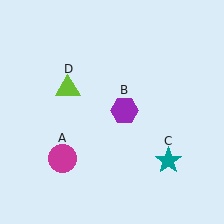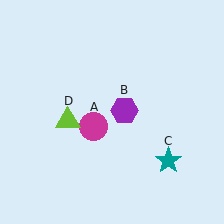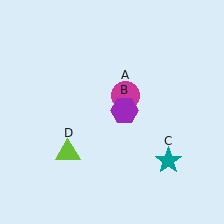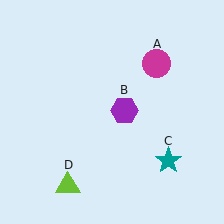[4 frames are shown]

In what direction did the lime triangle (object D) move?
The lime triangle (object D) moved down.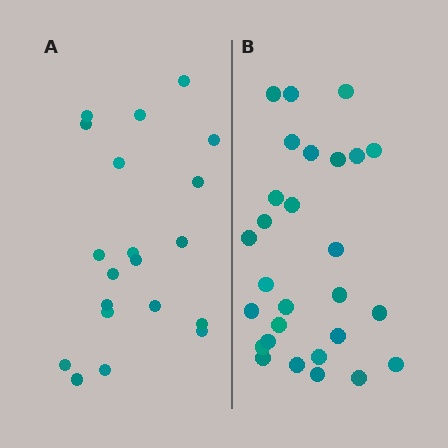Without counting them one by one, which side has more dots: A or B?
Region B (the right region) has more dots.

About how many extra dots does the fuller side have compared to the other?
Region B has roughly 8 or so more dots than region A.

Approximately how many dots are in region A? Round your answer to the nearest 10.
About 20 dots.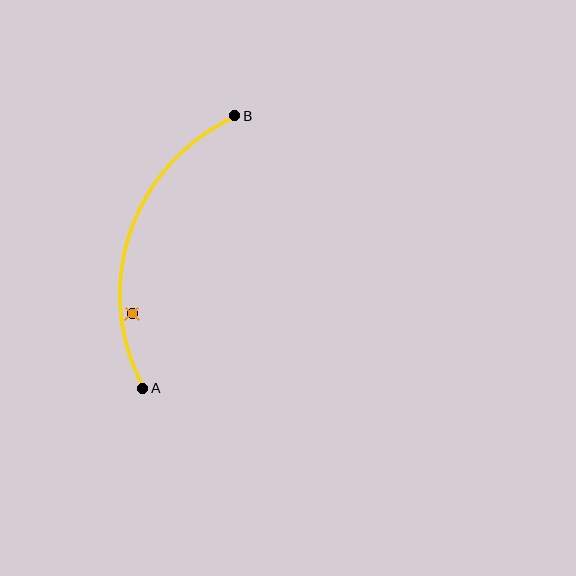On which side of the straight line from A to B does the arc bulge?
The arc bulges to the left of the straight line connecting A and B.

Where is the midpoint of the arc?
The arc midpoint is the point on the curve farthest from the straight line joining A and B. It sits to the left of that line.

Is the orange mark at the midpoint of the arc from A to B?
No — the orange mark does not lie on the arc at all. It sits slightly inside the curve.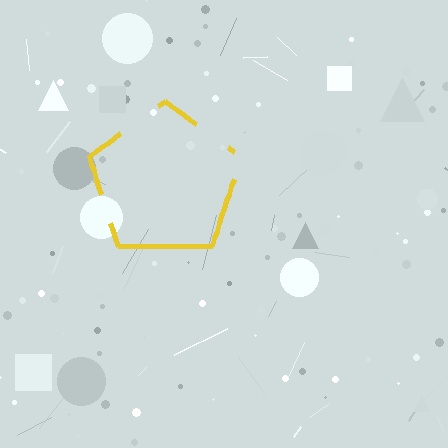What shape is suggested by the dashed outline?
The dashed outline suggests a pentagon.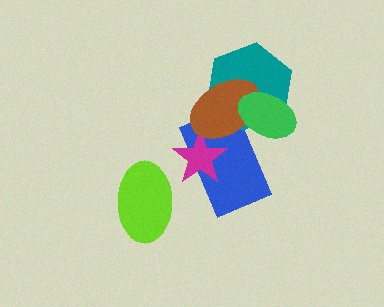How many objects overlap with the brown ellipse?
4 objects overlap with the brown ellipse.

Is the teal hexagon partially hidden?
Yes, it is partially covered by another shape.